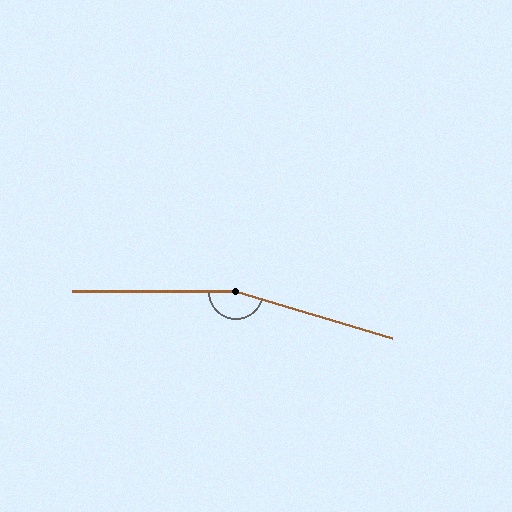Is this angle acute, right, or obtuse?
It is obtuse.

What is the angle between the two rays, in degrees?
Approximately 164 degrees.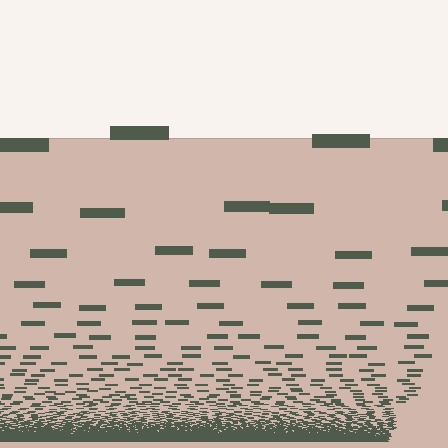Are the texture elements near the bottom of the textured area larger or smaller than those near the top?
Smaller. The gradient is inverted — elements near the bottom are smaller and denser.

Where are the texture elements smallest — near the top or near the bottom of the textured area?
Near the bottom.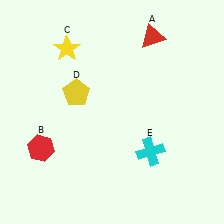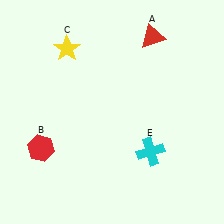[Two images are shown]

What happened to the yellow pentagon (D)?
The yellow pentagon (D) was removed in Image 2. It was in the top-left area of Image 1.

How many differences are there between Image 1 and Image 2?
There is 1 difference between the two images.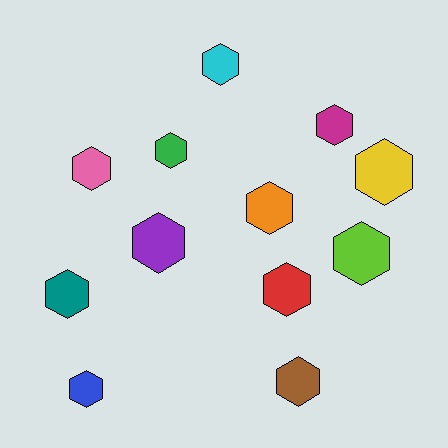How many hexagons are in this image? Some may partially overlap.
There are 12 hexagons.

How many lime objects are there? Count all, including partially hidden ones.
There is 1 lime object.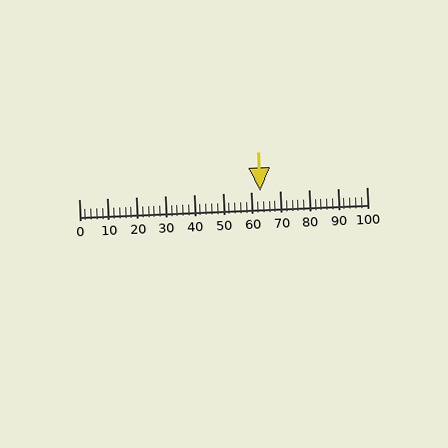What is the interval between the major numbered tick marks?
The major tick marks are spaced 10 units apart.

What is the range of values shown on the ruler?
The ruler shows values from 0 to 100.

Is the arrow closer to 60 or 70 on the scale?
The arrow is closer to 60.